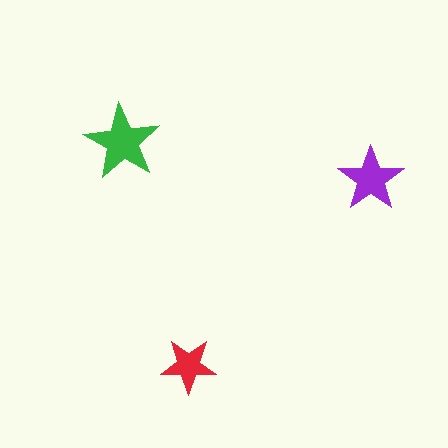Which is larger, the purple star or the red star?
The purple one.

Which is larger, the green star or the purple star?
The green one.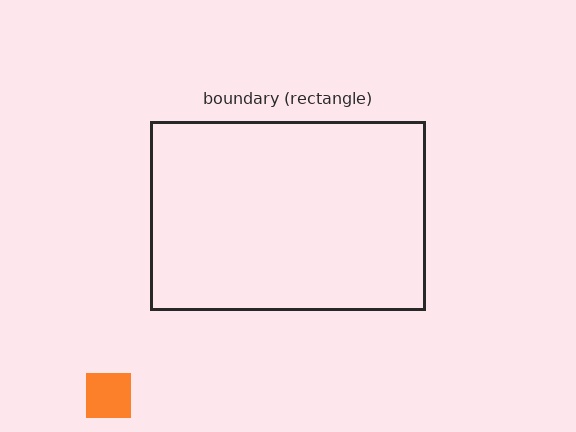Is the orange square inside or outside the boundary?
Outside.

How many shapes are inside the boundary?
0 inside, 1 outside.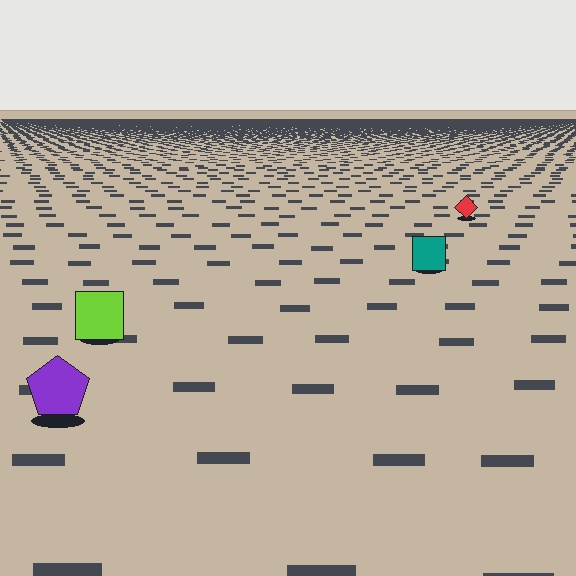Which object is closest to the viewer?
The purple pentagon is closest. The texture marks near it are larger and more spread out.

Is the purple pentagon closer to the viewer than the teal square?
Yes. The purple pentagon is closer — you can tell from the texture gradient: the ground texture is coarser near it.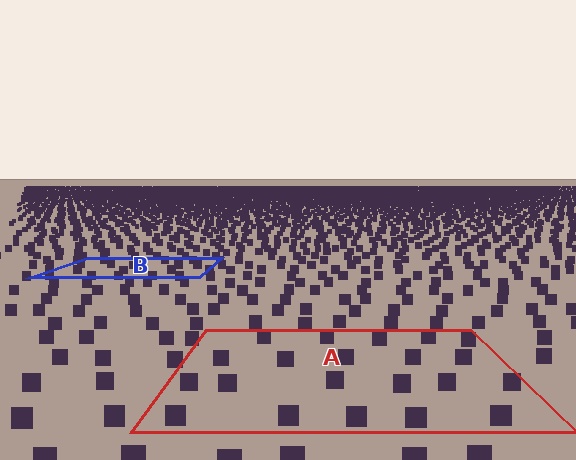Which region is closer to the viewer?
Region A is closer. The texture elements there are larger and more spread out.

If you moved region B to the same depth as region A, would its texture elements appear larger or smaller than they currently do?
They would appear larger. At a closer depth, the same texture elements are projected at a bigger on-screen size.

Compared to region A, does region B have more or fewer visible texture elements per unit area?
Region B has more texture elements per unit area — they are packed more densely because it is farther away.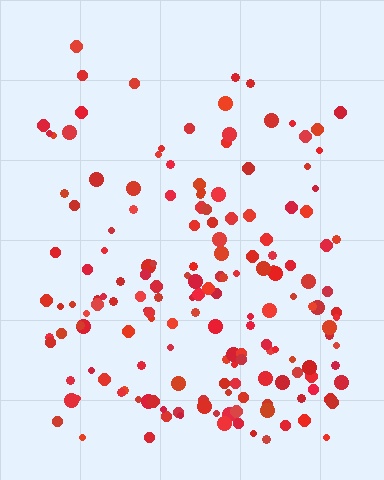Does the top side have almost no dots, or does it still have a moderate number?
Still a moderate number, just noticeably fewer than the bottom.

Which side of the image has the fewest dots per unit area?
The top.